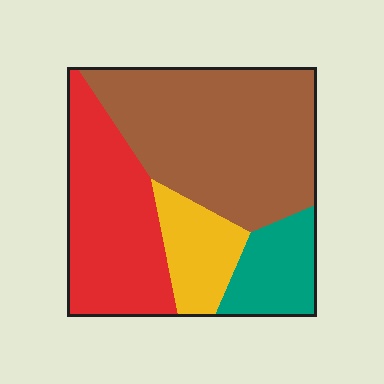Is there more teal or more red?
Red.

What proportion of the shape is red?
Red covers about 30% of the shape.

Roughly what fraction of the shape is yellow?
Yellow takes up about one eighth (1/8) of the shape.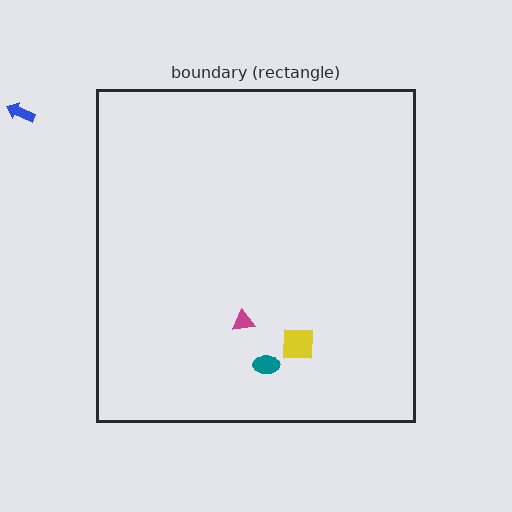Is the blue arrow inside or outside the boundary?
Outside.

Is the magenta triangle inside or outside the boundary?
Inside.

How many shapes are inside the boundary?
3 inside, 1 outside.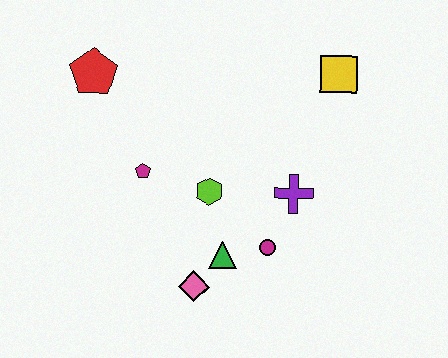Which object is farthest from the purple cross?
The red pentagon is farthest from the purple cross.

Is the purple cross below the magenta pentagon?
Yes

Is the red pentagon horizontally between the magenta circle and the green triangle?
No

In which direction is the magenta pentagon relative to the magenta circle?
The magenta pentagon is to the left of the magenta circle.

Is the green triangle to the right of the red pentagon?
Yes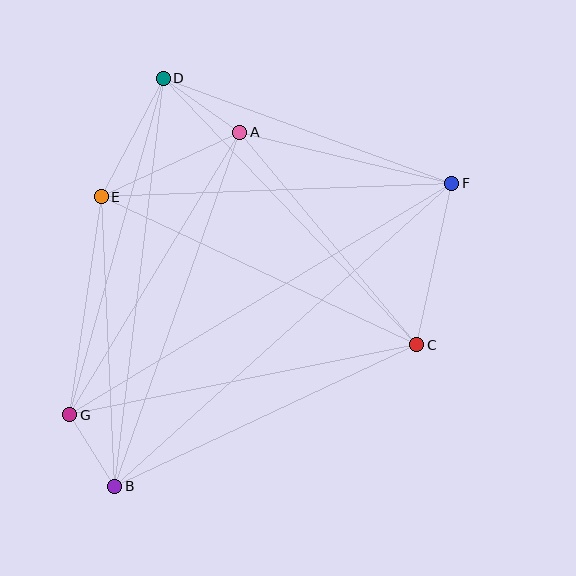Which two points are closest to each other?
Points B and G are closest to each other.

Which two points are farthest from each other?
Points B and F are farthest from each other.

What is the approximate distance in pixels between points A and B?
The distance between A and B is approximately 375 pixels.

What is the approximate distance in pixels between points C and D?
The distance between C and D is approximately 368 pixels.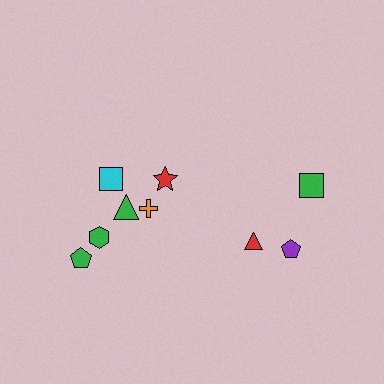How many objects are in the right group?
There are 3 objects.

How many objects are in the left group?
There are 6 objects.